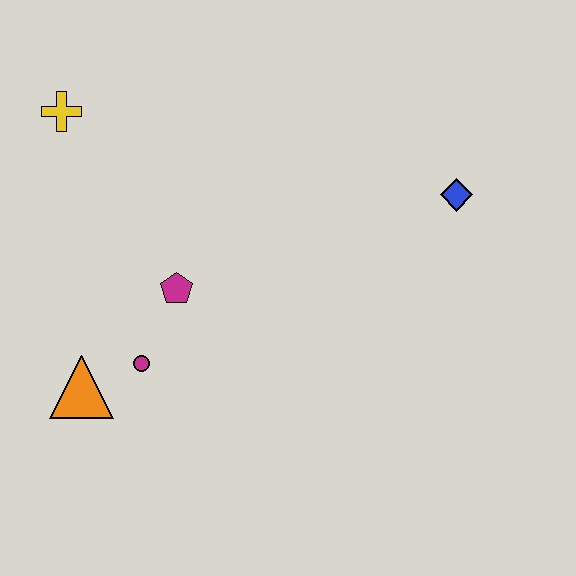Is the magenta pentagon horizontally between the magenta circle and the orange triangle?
No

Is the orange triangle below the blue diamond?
Yes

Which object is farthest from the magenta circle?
The blue diamond is farthest from the magenta circle.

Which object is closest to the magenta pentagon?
The magenta circle is closest to the magenta pentagon.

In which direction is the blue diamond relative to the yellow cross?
The blue diamond is to the right of the yellow cross.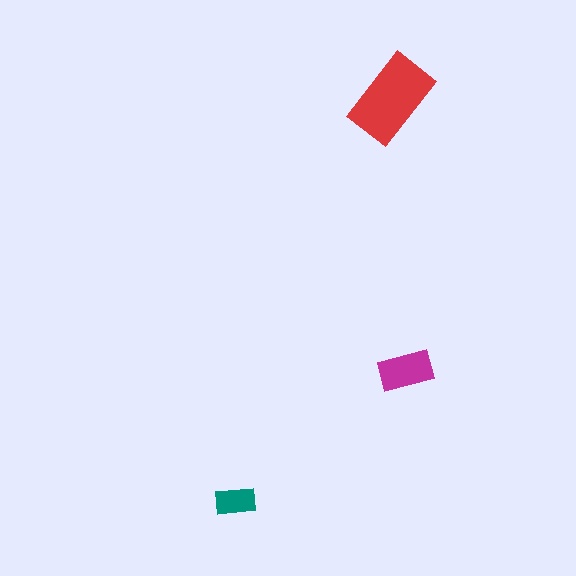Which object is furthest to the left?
The teal rectangle is leftmost.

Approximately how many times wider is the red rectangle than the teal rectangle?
About 2 times wider.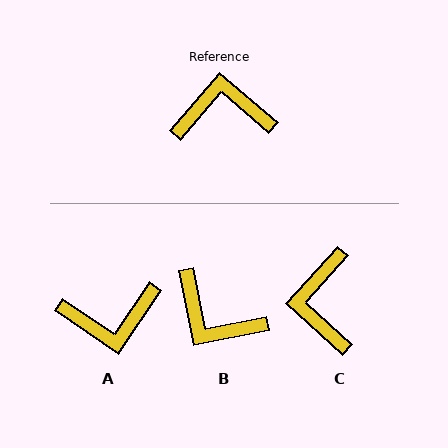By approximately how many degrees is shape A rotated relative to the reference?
Approximately 173 degrees clockwise.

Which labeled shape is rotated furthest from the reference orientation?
A, about 173 degrees away.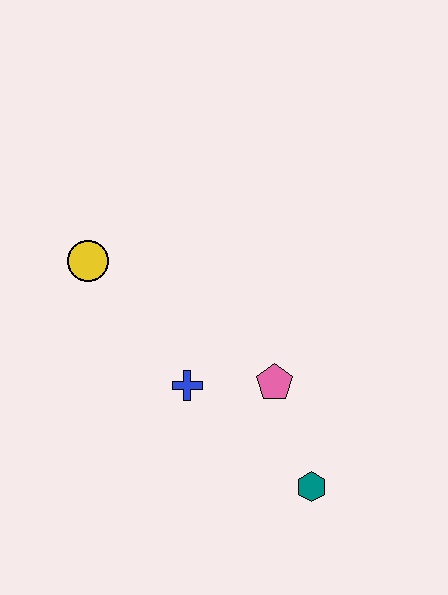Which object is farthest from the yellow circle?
The teal hexagon is farthest from the yellow circle.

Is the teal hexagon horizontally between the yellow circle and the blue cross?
No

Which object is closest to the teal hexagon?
The pink pentagon is closest to the teal hexagon.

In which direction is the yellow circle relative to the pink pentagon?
The yellow circle is to the left of the pink pentagon.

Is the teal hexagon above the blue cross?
No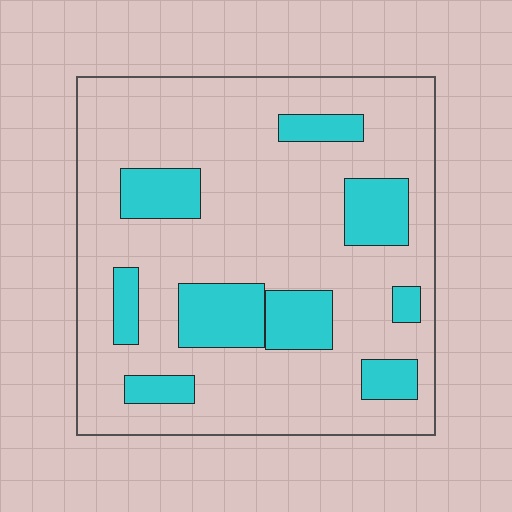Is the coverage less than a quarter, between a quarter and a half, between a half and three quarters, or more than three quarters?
Less than a quarter.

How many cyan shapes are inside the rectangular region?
9.